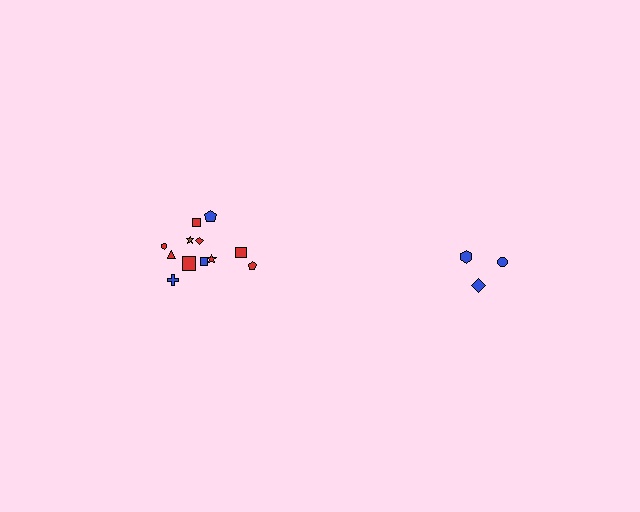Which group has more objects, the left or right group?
The left group.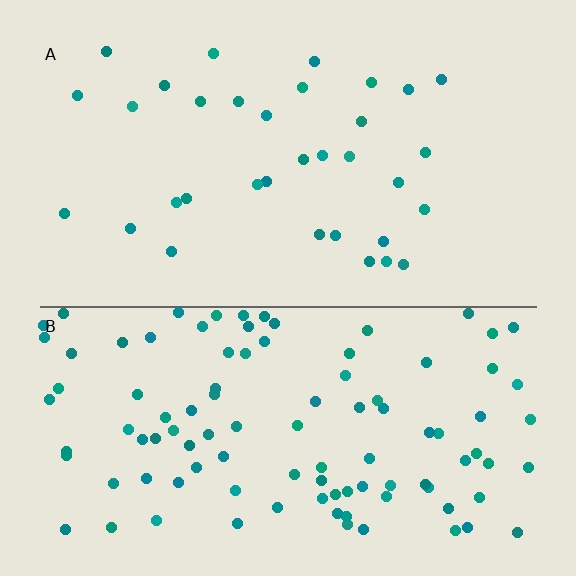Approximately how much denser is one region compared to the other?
Approximately 3.0× — region B over region A.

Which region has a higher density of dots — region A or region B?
B (the bottom).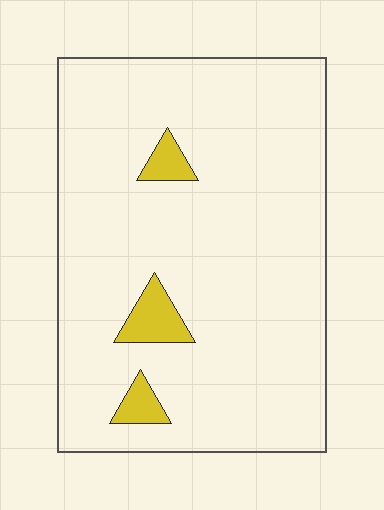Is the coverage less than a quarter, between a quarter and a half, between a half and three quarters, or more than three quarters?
Less than a quarter.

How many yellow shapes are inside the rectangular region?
3.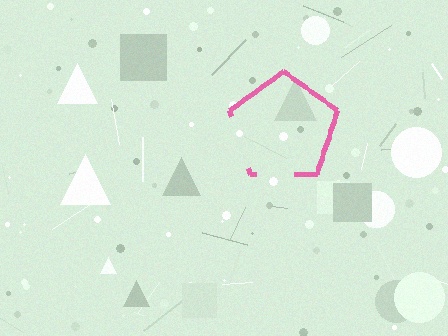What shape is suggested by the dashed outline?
The dashed outline suggests a pentagon.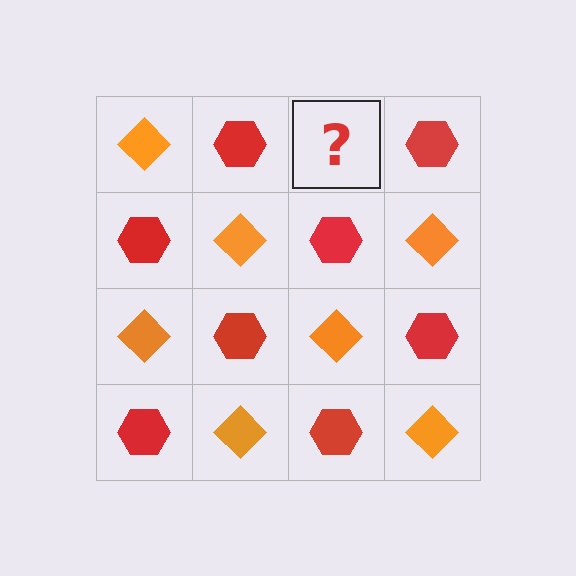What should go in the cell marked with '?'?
The missing cell should contain an orange diamond.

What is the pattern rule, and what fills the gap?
The rule is that it alternates orange diamond and red hexagon in a checkerboard pattern. The gap should be filled with an orange diamond.